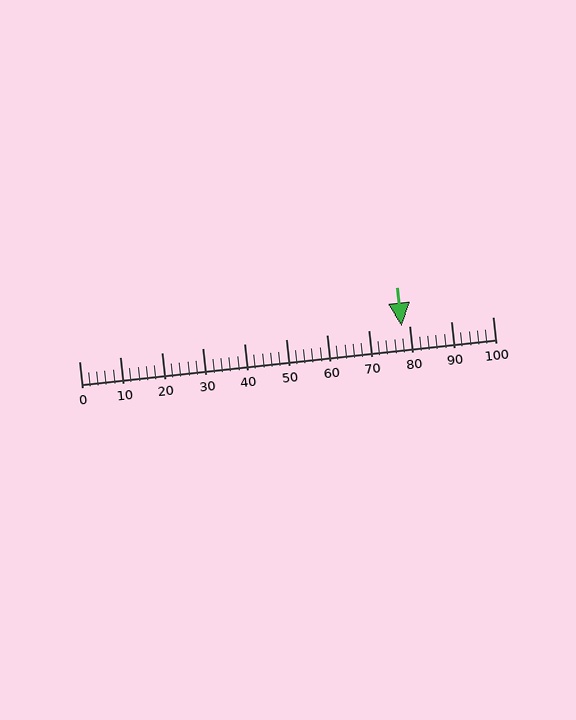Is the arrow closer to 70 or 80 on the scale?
The arrow is closer to 80.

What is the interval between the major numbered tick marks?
The major tick marks are spaced 10 units apart.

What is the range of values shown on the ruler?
The ruler shows values from 0 to 100.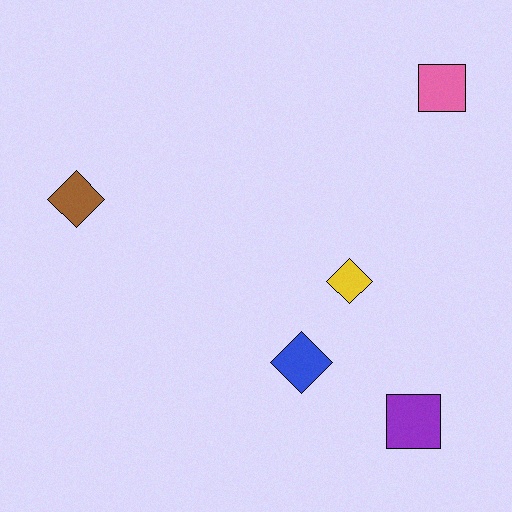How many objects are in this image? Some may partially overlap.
There are 5 objects.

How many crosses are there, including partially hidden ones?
There are no crosses.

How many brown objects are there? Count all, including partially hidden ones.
There is 1 brown object.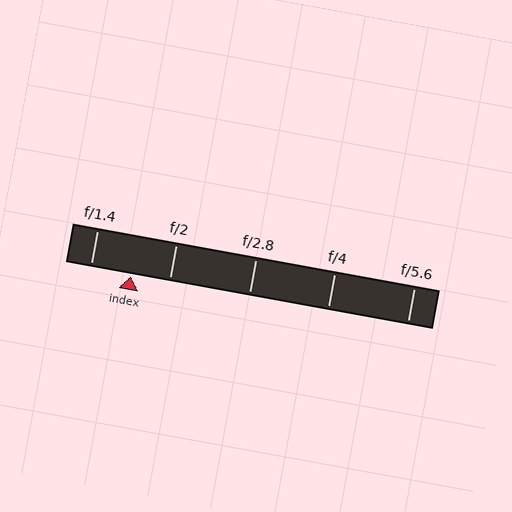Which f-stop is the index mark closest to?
The index mark is closest to f/2.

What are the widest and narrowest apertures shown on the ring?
The widest aperture shown is f/1.4 and the narrowest is f/5.6.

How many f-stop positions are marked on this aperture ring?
There are 5 f-stop positions marked.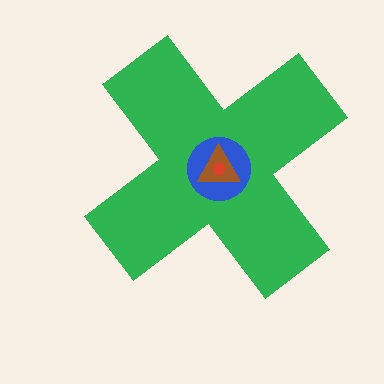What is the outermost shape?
The green cross.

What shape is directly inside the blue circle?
The brown triangle.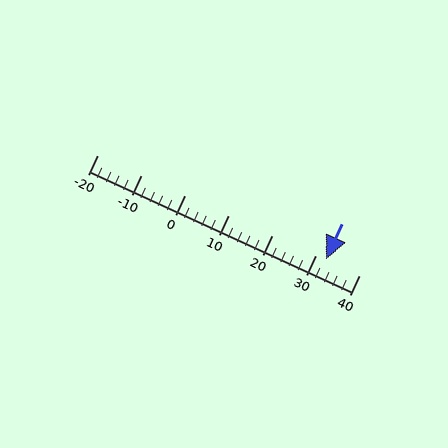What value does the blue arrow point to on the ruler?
The blue arrow points to approximately 32.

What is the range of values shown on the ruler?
The ruler shows values from -20 to 40.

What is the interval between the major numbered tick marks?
The major tick marks are spaced 10 units apart.